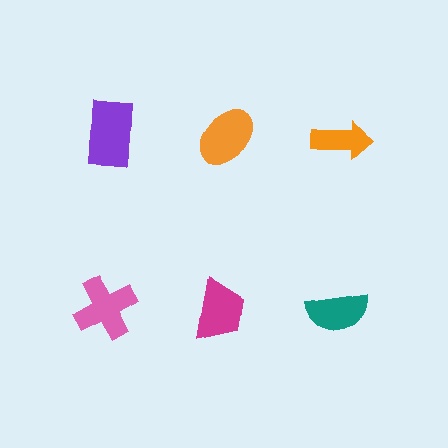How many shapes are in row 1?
3 shapes.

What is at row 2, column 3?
A teal semicircle.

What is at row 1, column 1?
A purple rectangle.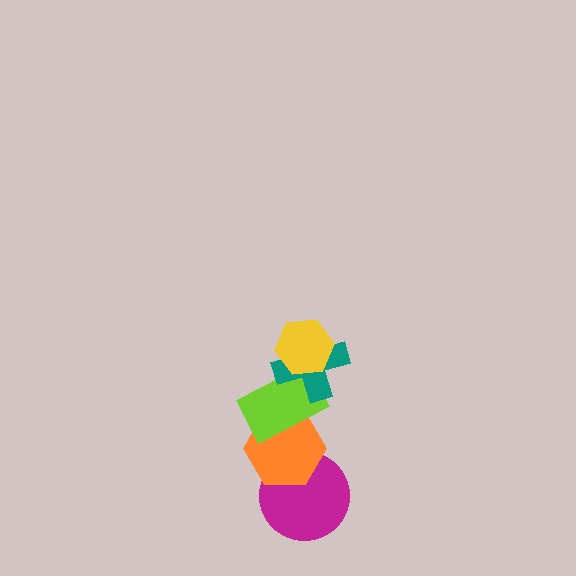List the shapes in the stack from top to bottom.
From top to bottom: the yellow hexagon, the teal cross, the lime rectangle, the orange hexagon, the magenta circle.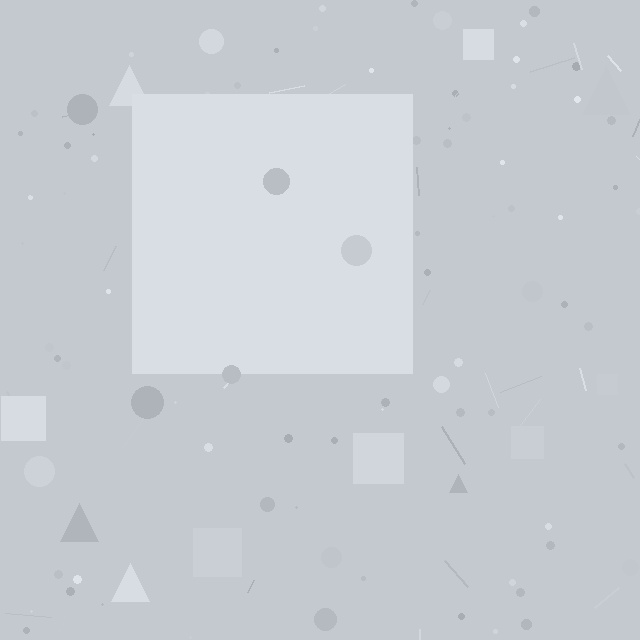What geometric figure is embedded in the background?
A square is embedded in the background.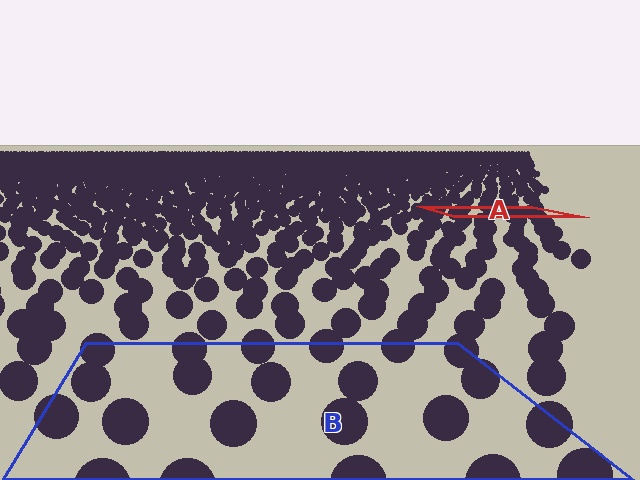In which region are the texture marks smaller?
The texture marks are smaller in region A, because it is farther away.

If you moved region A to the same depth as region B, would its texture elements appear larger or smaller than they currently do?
They would appear larger. At a closer depth, the same texture elements are projected at a bigger on-screen size.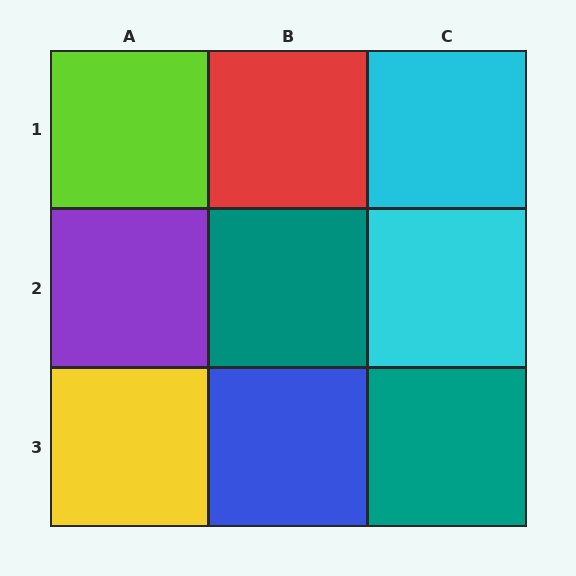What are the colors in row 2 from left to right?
Purple, teal, cyan.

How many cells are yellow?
1 cell is yellow.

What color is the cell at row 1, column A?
Lime.